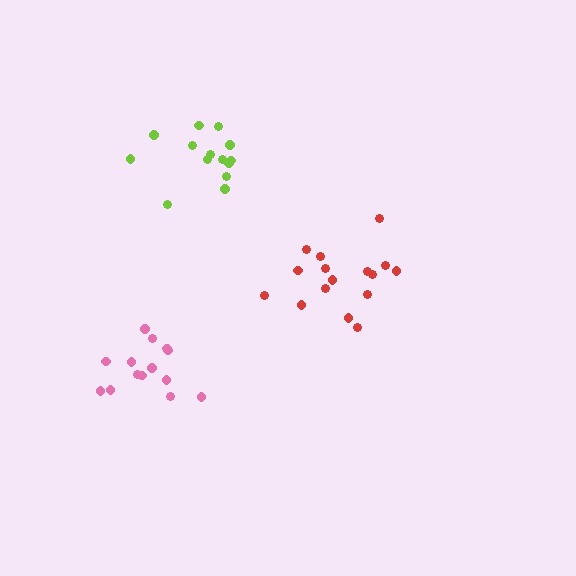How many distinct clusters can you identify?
There are 3 distinct clusters.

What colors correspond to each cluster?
The clusters are colored: red, pink, lime.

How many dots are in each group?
Group 1: 16 dots, Group 2: 14 dots, Group 3: 14 dots (44 total).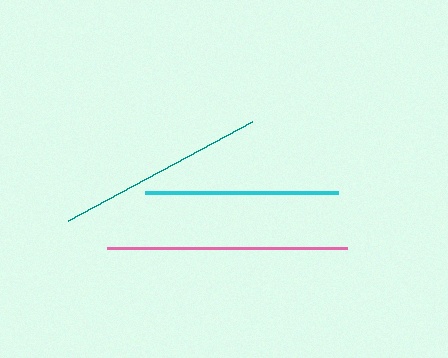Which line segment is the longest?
The pink line is the longest at approximately 240 pixels.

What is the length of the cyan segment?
The cyan segment is approximately 193 pixels long.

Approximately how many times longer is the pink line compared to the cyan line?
The pink line is approximately 1.2 times the length of the cyan line.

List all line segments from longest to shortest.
From longest to shortest: pink, teal, cyan.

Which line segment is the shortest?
The cyan line is the shortest at approximately 193 pixels.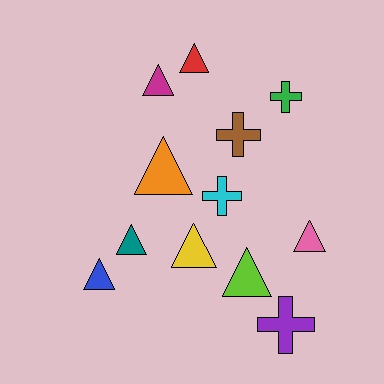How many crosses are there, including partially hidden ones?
There are 4 crosses.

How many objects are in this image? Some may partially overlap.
There are 12 objects.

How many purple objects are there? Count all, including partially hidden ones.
There is 1 purple object.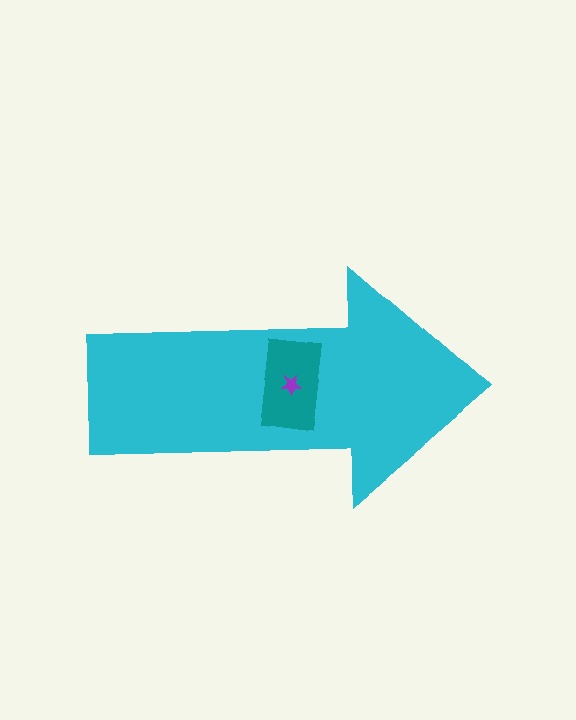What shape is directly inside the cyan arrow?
The teal rectangle.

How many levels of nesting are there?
3.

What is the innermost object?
The purple star.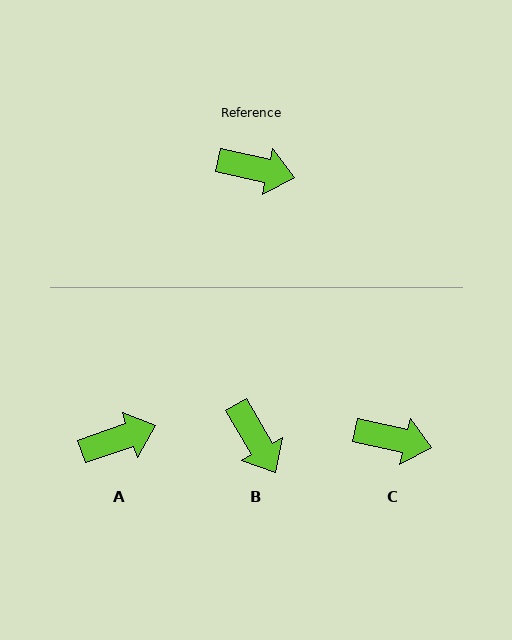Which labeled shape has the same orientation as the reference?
C.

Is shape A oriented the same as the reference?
No, it is off by about 32 degrees.